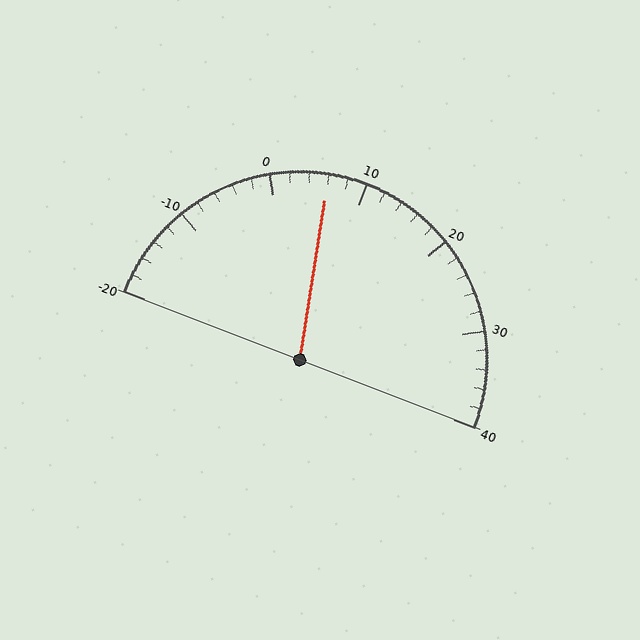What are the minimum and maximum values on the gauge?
The gauge ranges from -20 to 40.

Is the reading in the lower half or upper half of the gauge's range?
The reading is in the lower half of the range (-20 to 40).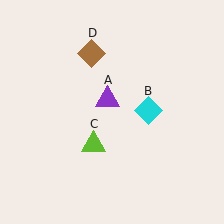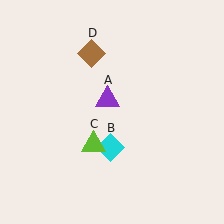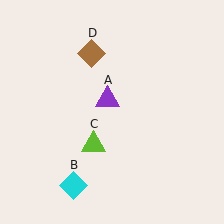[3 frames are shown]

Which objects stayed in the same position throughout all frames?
Purple triangle (object A) and lime triangle (object C) and brown diamond (object D) remained stationary.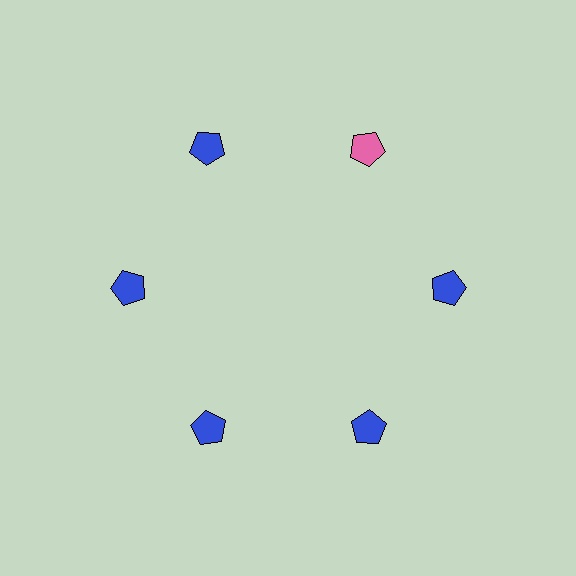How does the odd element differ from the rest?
It has a different color: pink instead of blue.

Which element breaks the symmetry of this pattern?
The pink pentagon at roughly the 1 o'clock position breaks the symmetry. All other shapes are blue pentagons.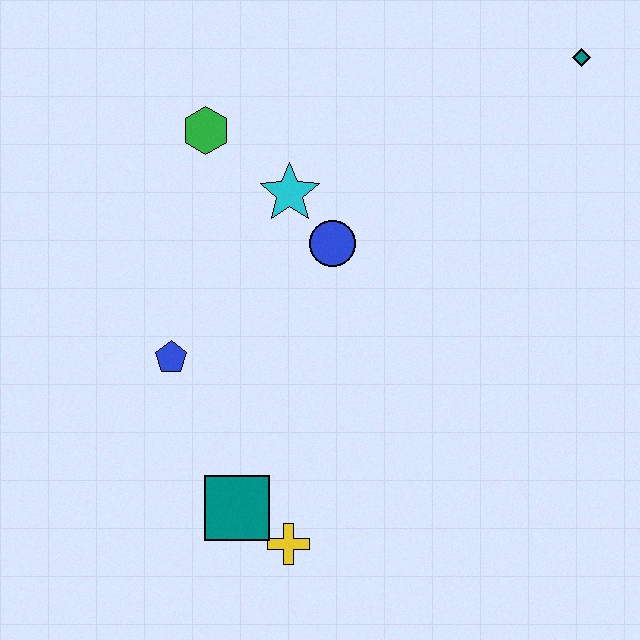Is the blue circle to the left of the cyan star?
No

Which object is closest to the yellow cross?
The teal square is closest to the yellow cross.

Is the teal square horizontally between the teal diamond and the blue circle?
No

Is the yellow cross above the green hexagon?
No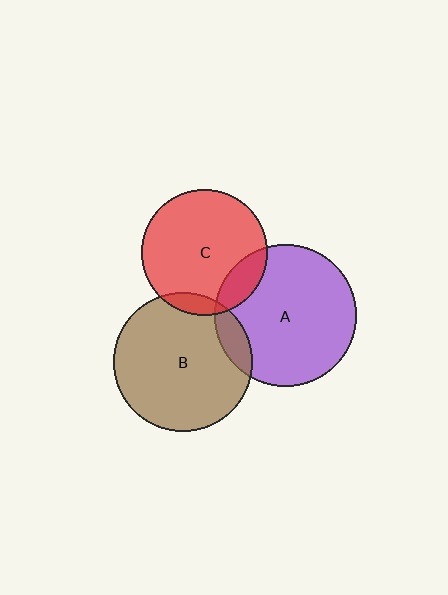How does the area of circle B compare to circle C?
Approximately 1.2 times.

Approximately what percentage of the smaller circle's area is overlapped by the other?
Approximately 10%.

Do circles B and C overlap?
Yes.